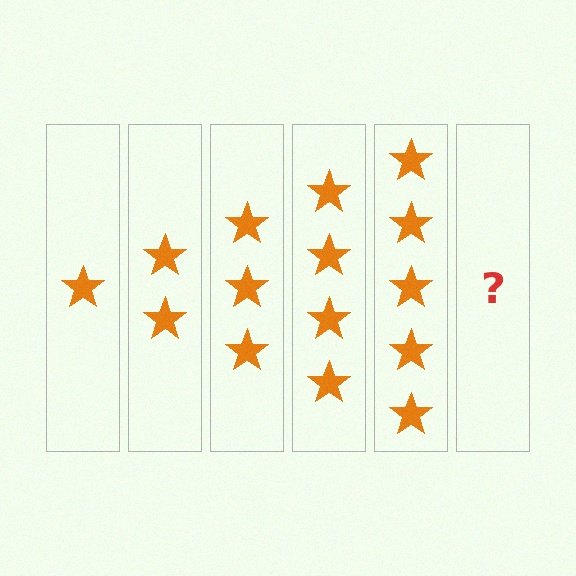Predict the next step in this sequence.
The next step is 6 stars.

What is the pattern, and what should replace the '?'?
The pattern is that each step adds one more star. The '?' should be 6 stars.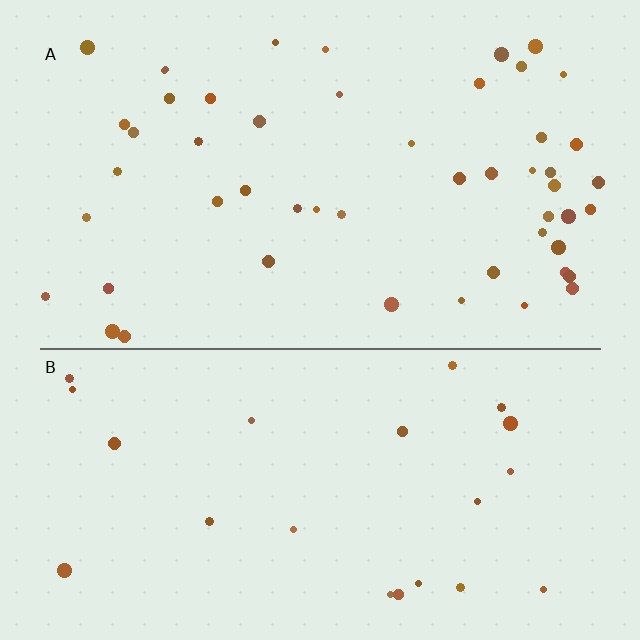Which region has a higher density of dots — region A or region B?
A (the top).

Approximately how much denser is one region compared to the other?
Approximately 2.3× — region A over region B.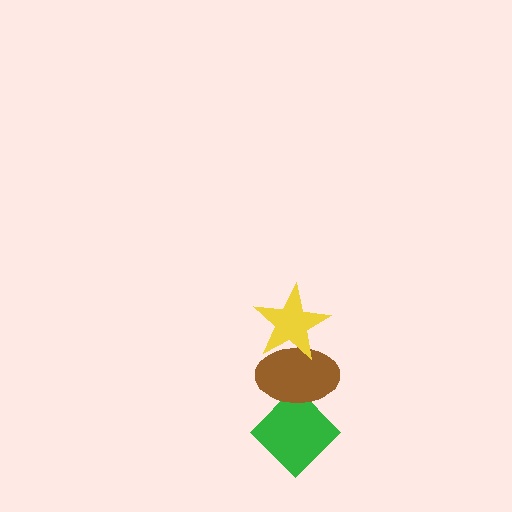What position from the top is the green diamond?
The green diamond is 3rd from the top.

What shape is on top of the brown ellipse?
The yellow star is on top of the brown ellipse.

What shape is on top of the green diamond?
The brown ellipse is on top of the green diamond.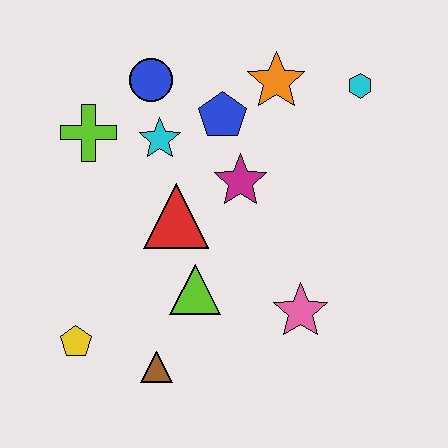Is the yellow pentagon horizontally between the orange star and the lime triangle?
No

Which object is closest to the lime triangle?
The red triangle is closest to the lime triangle.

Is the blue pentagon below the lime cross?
No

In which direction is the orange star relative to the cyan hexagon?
The orange star is to the left of the cyan hexagon.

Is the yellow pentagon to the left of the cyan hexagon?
Yes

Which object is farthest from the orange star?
The yellow pentagon is farthest from the orange star.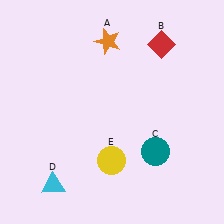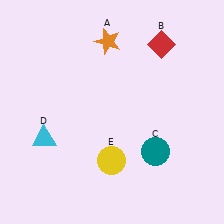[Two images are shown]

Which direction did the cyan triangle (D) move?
The cyan triangle (D) moved up.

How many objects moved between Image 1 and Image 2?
1 object moved between the two images.